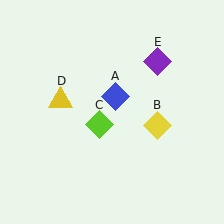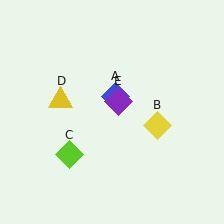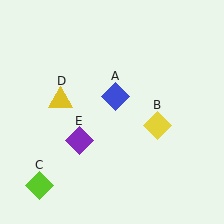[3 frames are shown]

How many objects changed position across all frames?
2 objects changed position: lime diamond (object C), purple diamond (object E).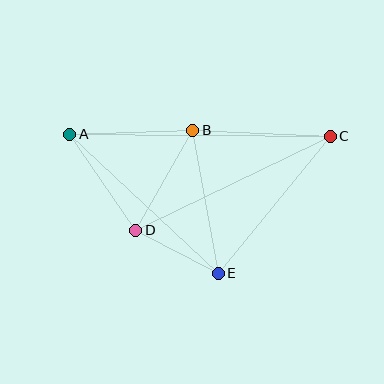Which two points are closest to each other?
Points D and E are closest to each other.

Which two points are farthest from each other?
Points A and C are farthest from each other.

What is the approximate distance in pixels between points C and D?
The distance between C and D is approximately 216 pixels.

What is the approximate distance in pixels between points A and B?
The distance between A and B is approximately 123 pixels.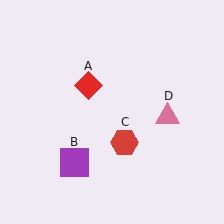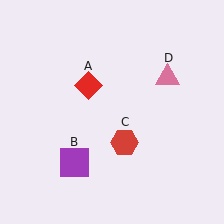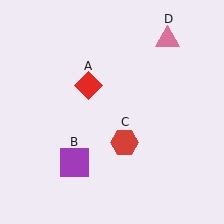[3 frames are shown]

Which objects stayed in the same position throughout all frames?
Red diamond (object A) and purple square (object B) and red hexagon (object C) remained stationary.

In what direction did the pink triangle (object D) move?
The pink triangle (object D) moved up.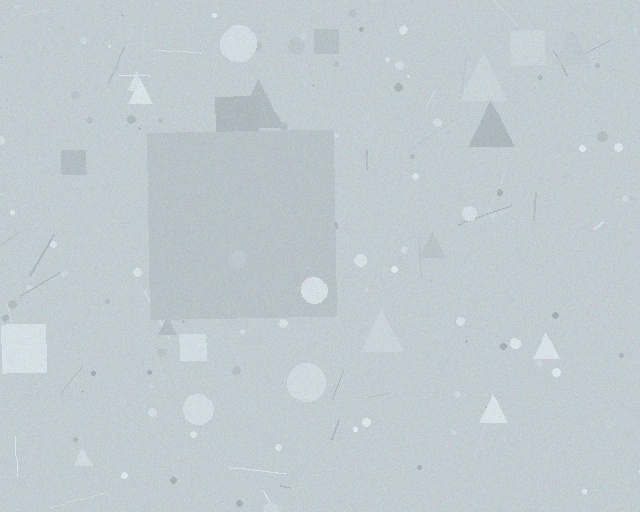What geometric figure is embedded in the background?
A square is embedded in the background.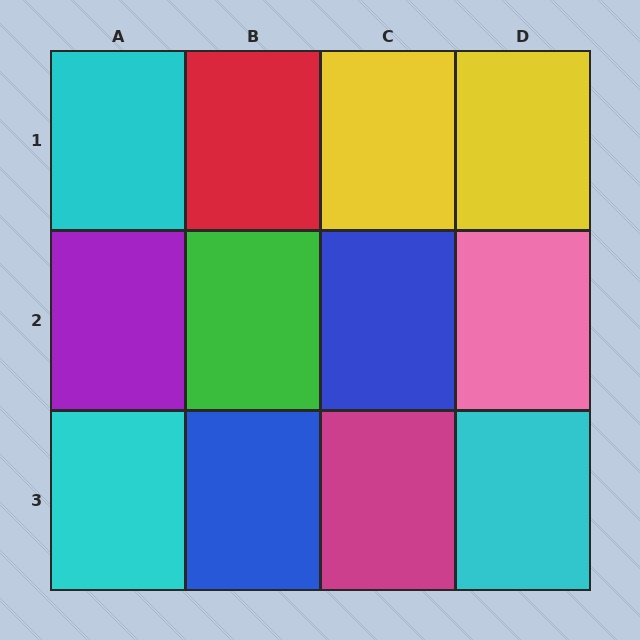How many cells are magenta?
1 cell is magenta.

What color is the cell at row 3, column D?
Cyan.